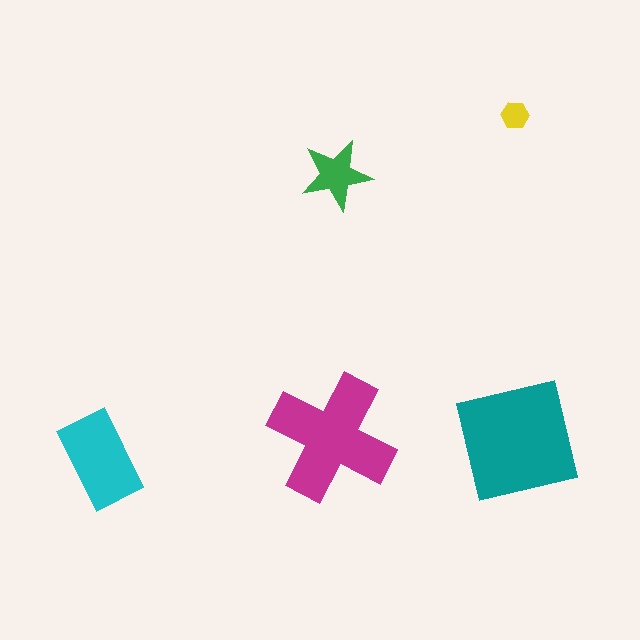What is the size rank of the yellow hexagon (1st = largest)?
5th.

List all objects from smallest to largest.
The yellow hexagon, the green star, the cyan rectangle, the magenta cross, the teal square.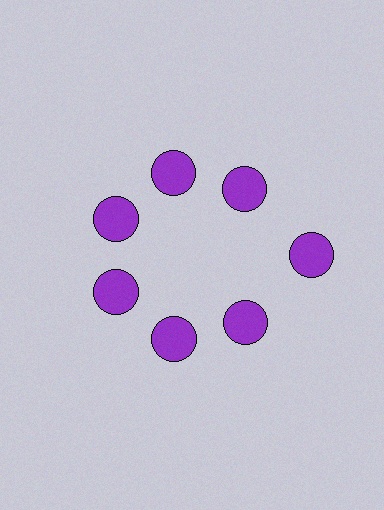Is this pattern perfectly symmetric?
No. The 7 purple circles are arranged in a ring, but one element near the 3 o'clock position is pushed outward from the center, breaking the 7-fold rotational symmetry.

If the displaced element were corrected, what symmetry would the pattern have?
It would have 7-fold rotational symmetry — the pattern would map onto itself every 51 degrees.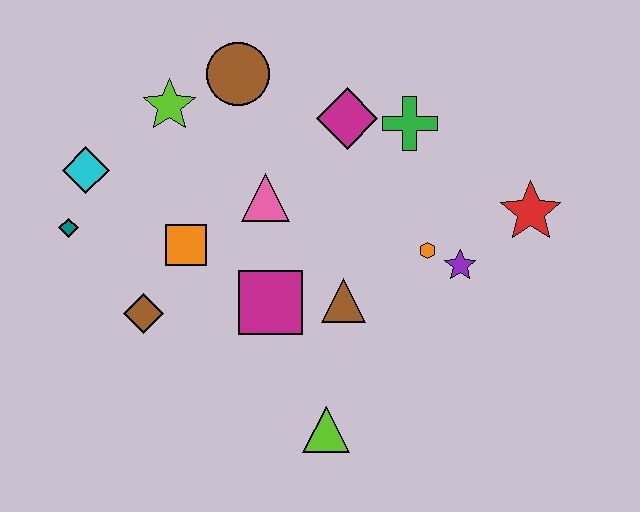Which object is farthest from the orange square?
The red star is farthest from the orange square.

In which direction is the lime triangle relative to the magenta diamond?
The lime triangle is below the magenta diamond.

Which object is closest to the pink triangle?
The orange square is closest to the pink triangle.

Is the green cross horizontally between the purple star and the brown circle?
Yes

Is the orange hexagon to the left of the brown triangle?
No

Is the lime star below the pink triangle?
No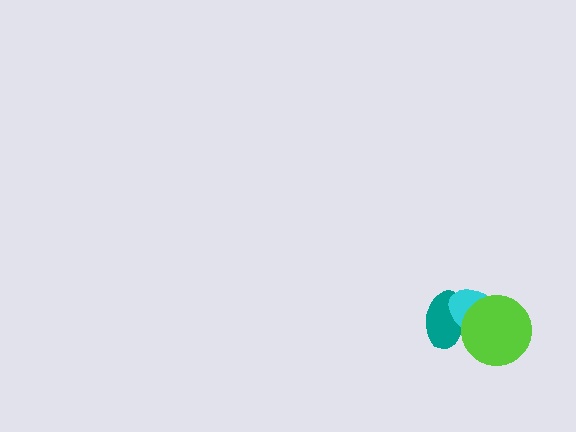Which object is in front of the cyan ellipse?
The lime circle is in front of the cyan ellipse.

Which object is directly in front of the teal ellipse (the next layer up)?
The cyan ellipse is directly in front of the teal ellipse.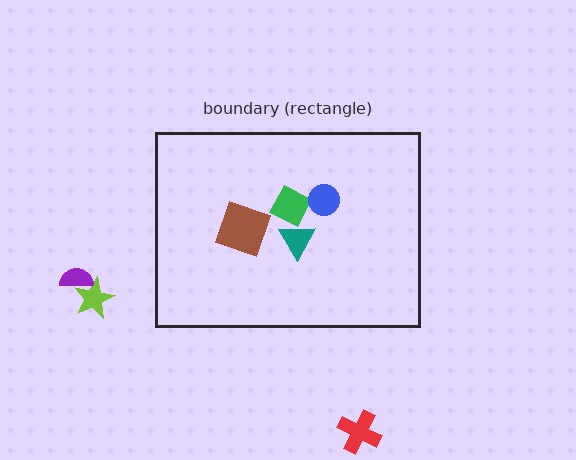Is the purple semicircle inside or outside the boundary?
Outside.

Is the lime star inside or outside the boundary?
Outside.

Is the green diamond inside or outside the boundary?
Inside.